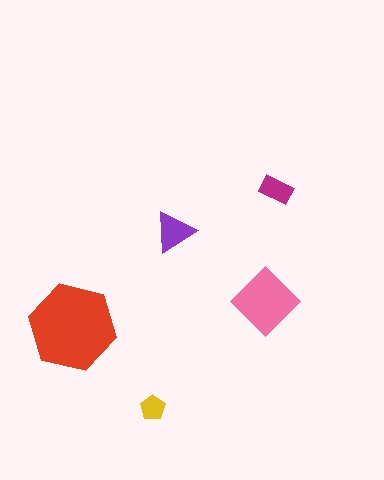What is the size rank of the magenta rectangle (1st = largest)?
4th.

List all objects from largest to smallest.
The red hexagon, the pink diamond, the purple triangle, the magenta rectangle, the yellow pentagon.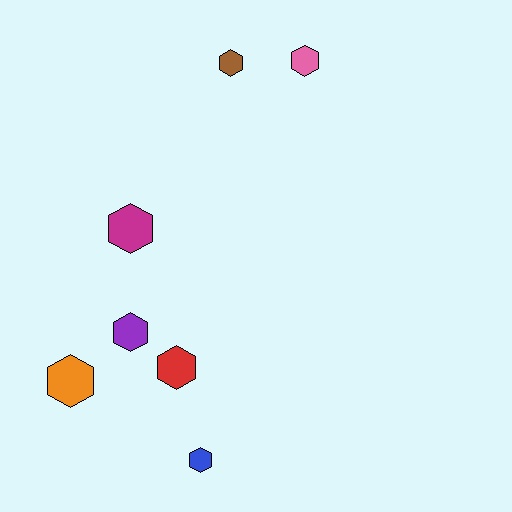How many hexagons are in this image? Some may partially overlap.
There are 7 hexagons.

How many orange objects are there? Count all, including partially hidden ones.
There is 1 orange object.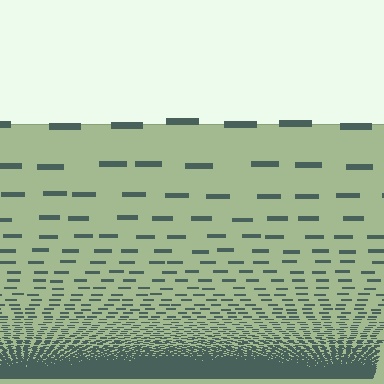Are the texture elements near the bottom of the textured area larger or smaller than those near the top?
Smaller. The gradient is inverted — elements near the bottom are smaller and denser.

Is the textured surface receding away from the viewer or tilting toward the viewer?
The surface appears to tilt toward the viewer. Texture elements get larger and sparser toward the top.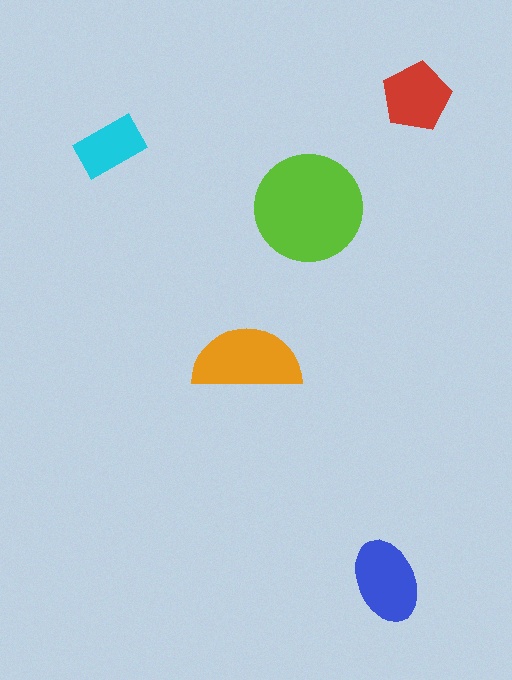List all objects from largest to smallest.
The lime circle, the orange semicircle, the blue ellipse, the red pentagon, the cyan rectangle.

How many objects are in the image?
There are 5 objects in the image.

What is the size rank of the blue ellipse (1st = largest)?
3rd.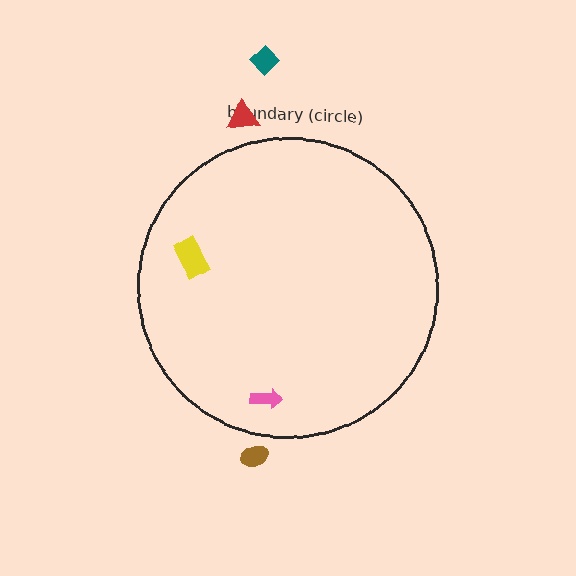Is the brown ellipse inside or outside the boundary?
Outside.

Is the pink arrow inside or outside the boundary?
Inside.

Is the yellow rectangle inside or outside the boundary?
Inside.